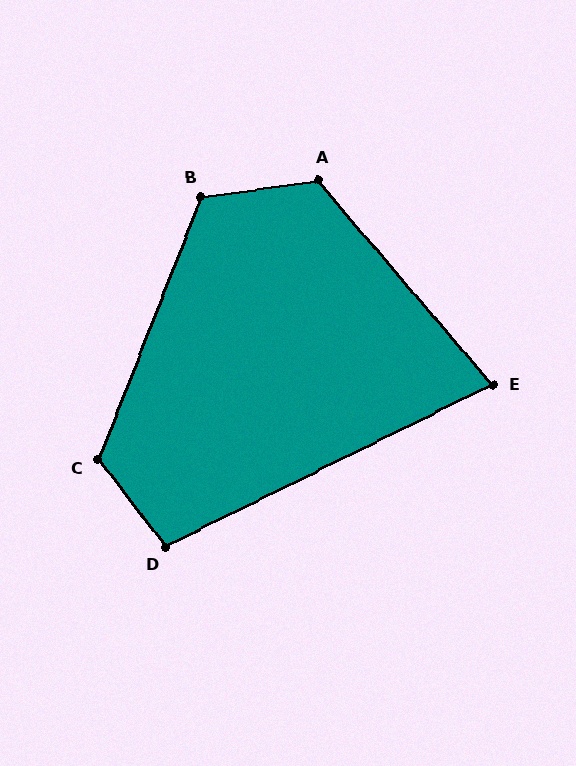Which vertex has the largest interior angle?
A, at approximately 122 degrees.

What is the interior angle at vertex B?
Approximately 120 degrees (obtuse).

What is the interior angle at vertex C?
Approximately 121 degrees (obtuse).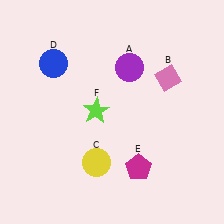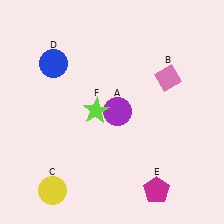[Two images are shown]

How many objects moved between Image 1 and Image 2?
3 objects moved between the two images.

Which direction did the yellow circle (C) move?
The yellow circle (C) moved left.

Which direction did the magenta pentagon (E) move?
The magenta pentagon (E) moved down.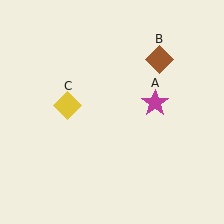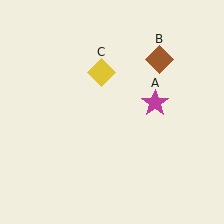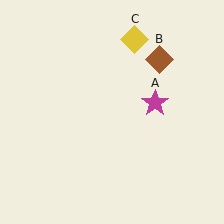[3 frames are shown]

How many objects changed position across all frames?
1 object changed position: yellow diamond (object C).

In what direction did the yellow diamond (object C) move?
The yellow diamond (object C) moved up and to the right.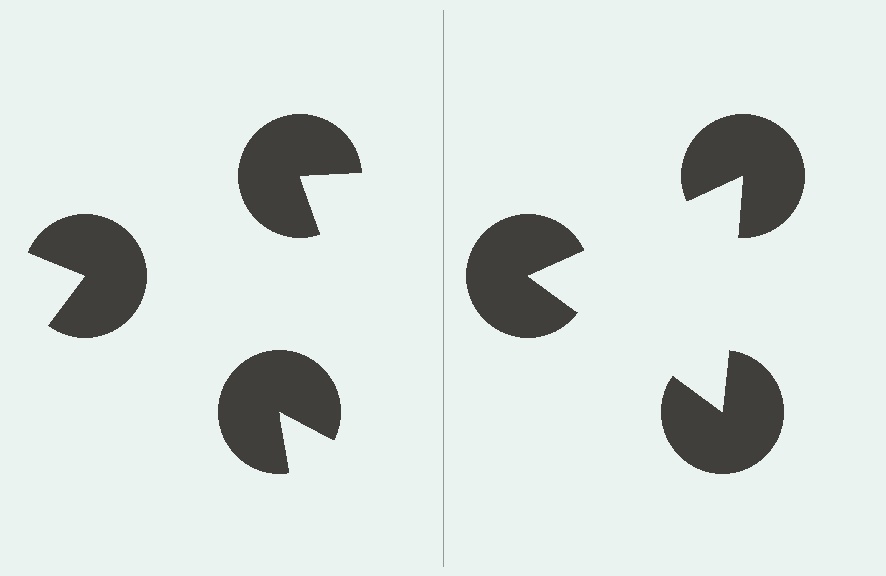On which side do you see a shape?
An illusory triangle appears on the right side. On the left side the wedge cuts are rotated, so no coherent shape forms.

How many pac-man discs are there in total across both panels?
6 — 3 on each side.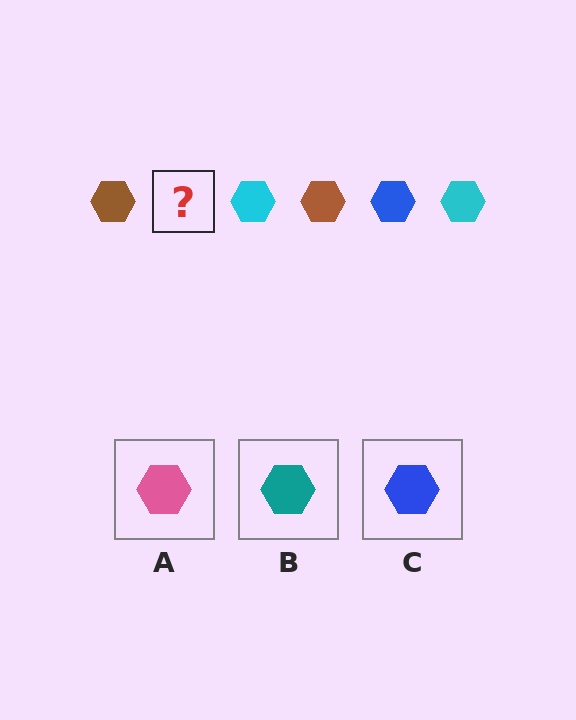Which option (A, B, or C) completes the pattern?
C.